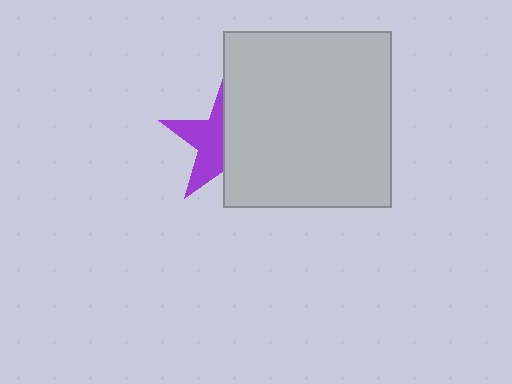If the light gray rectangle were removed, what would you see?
You would see the complete purple star.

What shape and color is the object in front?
The object in front is a light gray rectangle.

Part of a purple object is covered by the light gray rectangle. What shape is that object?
It is a star.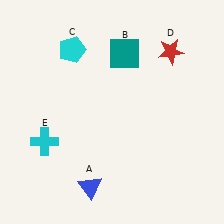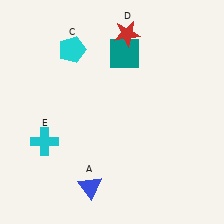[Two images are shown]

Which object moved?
The red star (D) moved left.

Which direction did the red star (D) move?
The red star (D) moved left.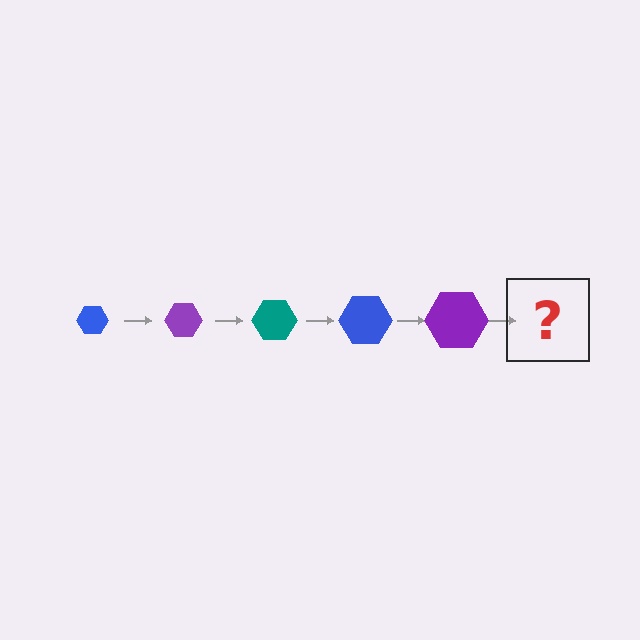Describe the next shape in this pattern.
It should be a teal hexagon, larger than the previous one.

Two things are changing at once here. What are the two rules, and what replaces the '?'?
The two rules are that the hexagon grows larger each step and the color cycles through blue, purple, and teal. The '?' should be a teal hexagon, larger than the previous one.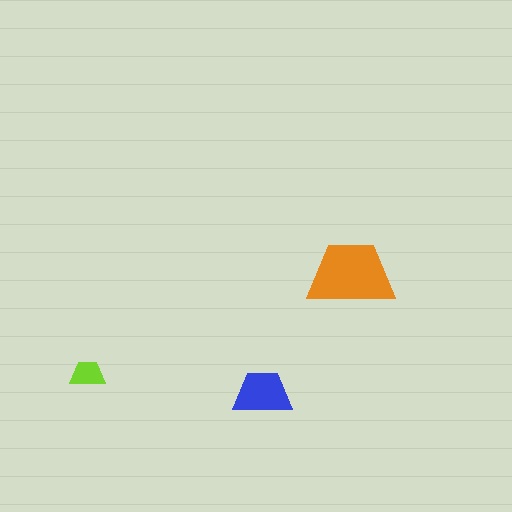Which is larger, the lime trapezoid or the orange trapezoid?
The orange one.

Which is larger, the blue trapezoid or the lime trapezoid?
The blue one.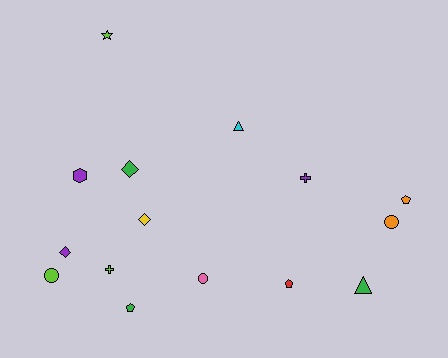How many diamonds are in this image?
There are 3 diamonds.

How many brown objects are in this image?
There are no brown objects.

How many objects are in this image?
There are 15 objects.